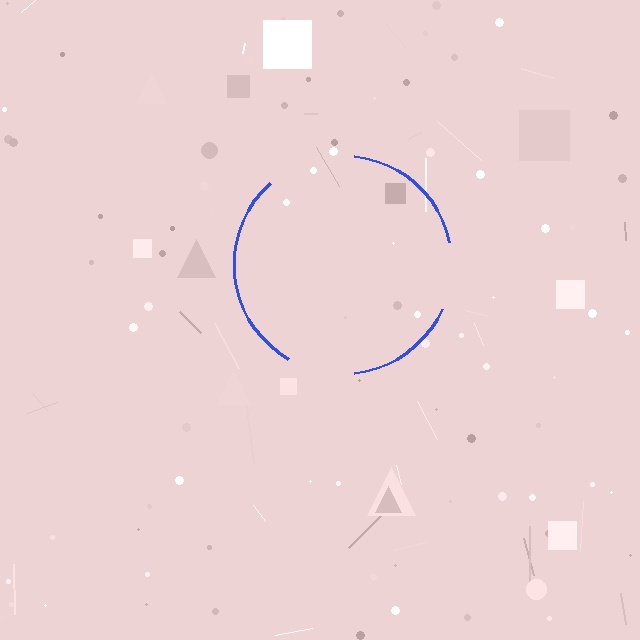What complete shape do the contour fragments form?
The contour fragments form a circle.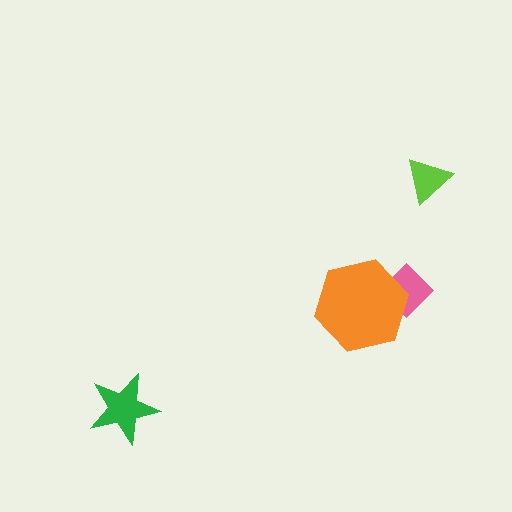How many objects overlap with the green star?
0 objects overlap with the green star.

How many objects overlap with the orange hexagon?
1 object overlaps with the orange hexagon.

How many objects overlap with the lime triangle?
0 objects overlap with the lime triangle.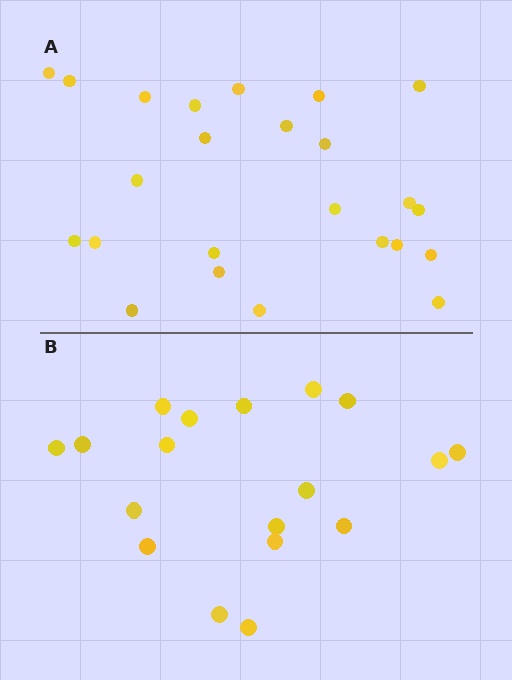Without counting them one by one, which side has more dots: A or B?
Region A (the top region) has more dots.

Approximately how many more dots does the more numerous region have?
Region A has about 6 more dots than region B.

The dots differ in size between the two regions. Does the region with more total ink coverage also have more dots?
No. Region B has more total ink coverage because its dots are larger, but region A actually contains more individual dots. Total area can be misleading — the number of items is what matters here.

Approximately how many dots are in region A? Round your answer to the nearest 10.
About 20 dots. (The exact count is 24, which rounds to 20.)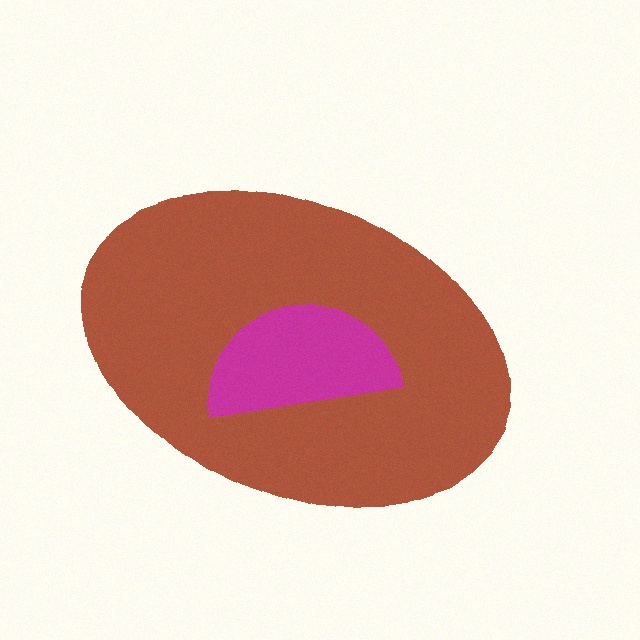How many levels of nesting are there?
2.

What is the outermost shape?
The brown ellipse.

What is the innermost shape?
The magenta semicircle.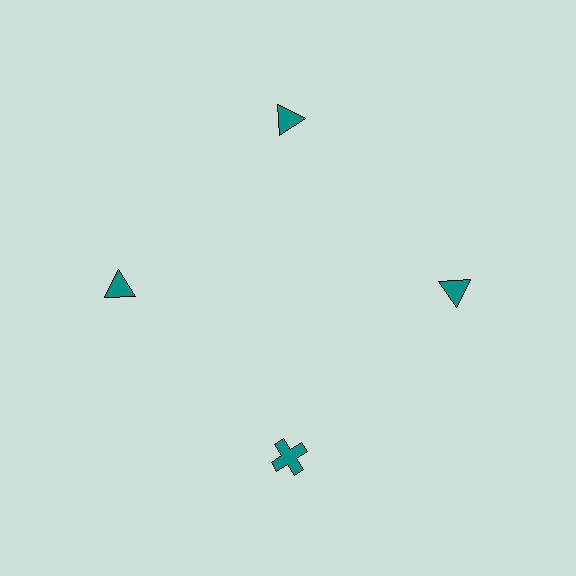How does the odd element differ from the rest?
It has a different shape: cross instead of triangle.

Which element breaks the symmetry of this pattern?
The teal cross at roughly the 6 o'clock position breaks the symmetry. All other shapes are teal triangles.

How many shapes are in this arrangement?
There are 4 shapes arranged in a ring pattern.